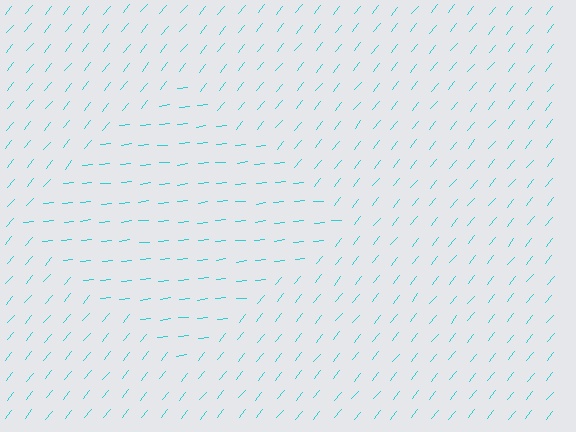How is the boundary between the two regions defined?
The boundary is defined purely by a change in line orientation (approximately 45 degrees difference). All lines are the same color and thickness.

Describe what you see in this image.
The image is filled with small cyan line segments. A diamond region in the image has lines oriented differently from the surrounding lines, creating a visible texture boundary.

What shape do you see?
I see a diamond.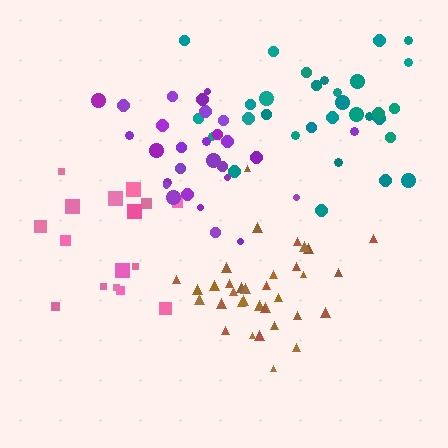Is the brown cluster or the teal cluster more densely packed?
Brown.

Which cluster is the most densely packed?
Brown.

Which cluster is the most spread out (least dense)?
Pink.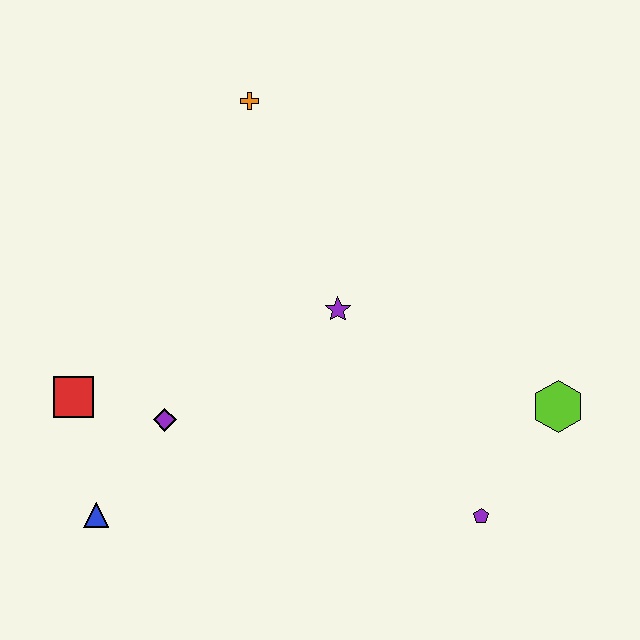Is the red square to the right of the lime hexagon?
No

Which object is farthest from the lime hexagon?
The red square is farthest from the lime hexagon.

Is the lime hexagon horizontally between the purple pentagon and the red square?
No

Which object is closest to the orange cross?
The purple star is closest to the orange cross.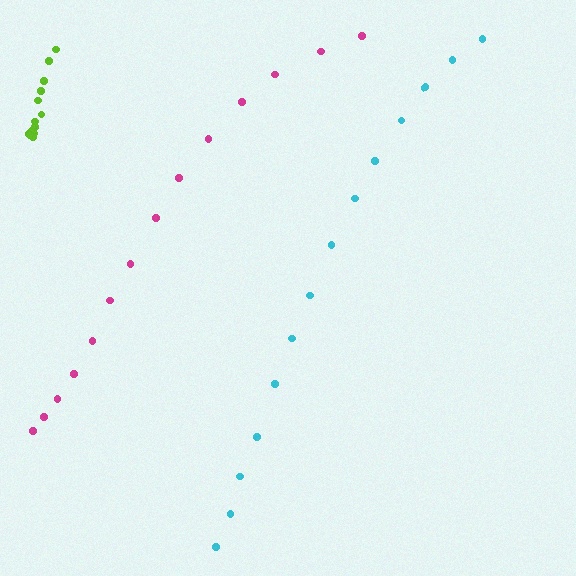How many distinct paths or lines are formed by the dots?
There are 3 distinct paths.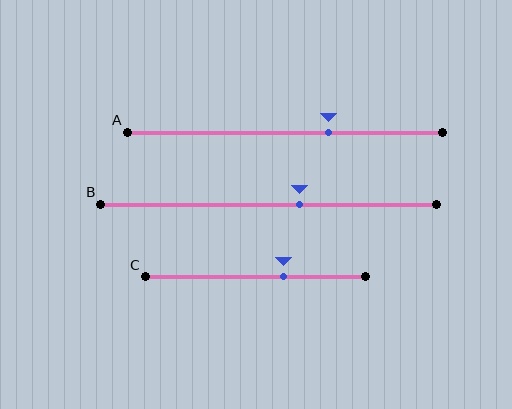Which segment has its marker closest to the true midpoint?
Segment B has its marker closest to the true midpoint.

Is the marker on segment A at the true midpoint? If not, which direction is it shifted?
No, the marker on segment A is shifted to the right by about 14% of the segment length.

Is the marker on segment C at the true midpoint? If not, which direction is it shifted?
No, the marker on segment C is shifted to the right by about 13% of the segment length.